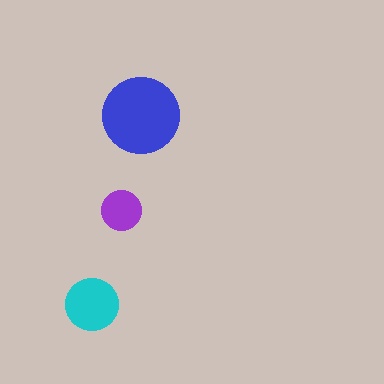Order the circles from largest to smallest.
the blue one, the cyan one, the purple one.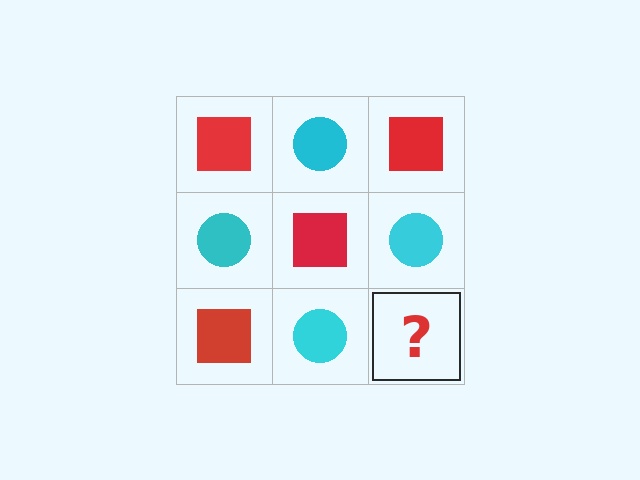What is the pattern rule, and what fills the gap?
The rule is that it alternates red square and cyan circle in a checkerboard pattern. The gap should be filled with a red square.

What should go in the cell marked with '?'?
The missing cell should contain a red square.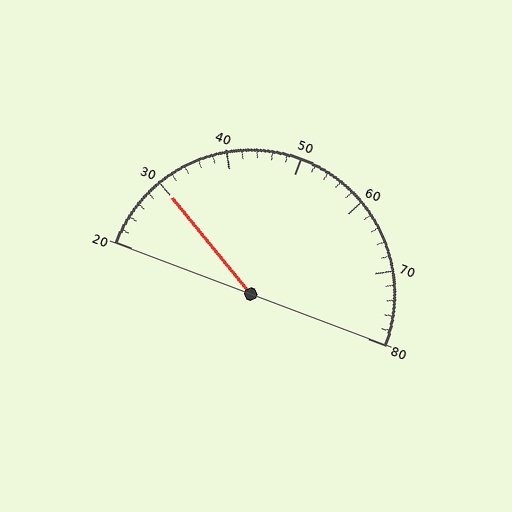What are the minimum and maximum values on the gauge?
The gauge ranges from 20 to 80.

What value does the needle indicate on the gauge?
The needle indicates approximately 30.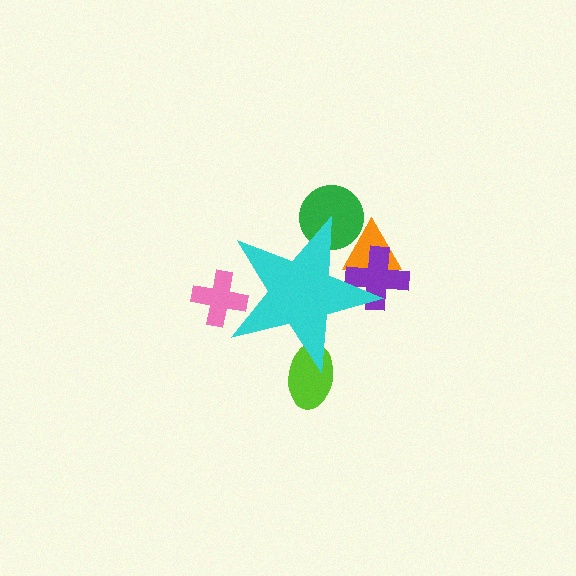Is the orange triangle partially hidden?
Yes, the orange triangle is partially hidden behind the cyan star.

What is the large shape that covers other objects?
A cyan star.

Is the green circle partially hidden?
Yes, the green circle is partially hidden behind the cyan star.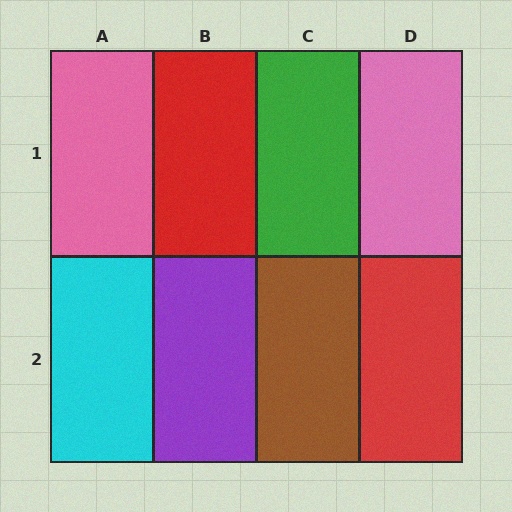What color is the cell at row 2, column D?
Red.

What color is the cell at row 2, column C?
Brown.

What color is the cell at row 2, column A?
Cyan.